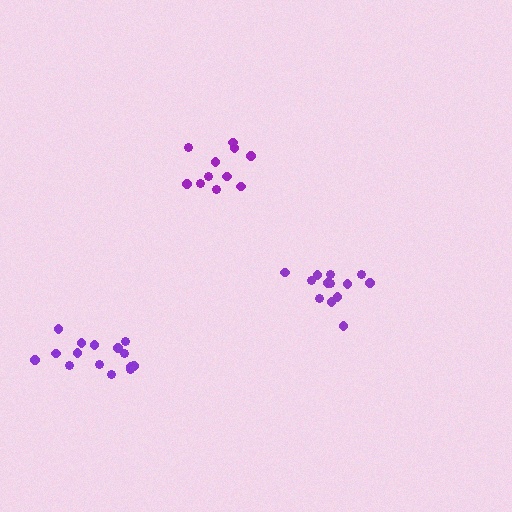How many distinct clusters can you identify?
There are 3 distinct clusters.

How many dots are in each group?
Group 1: 13 dots, Group 2: 11 dots, Group 3: 15 dots (39 total).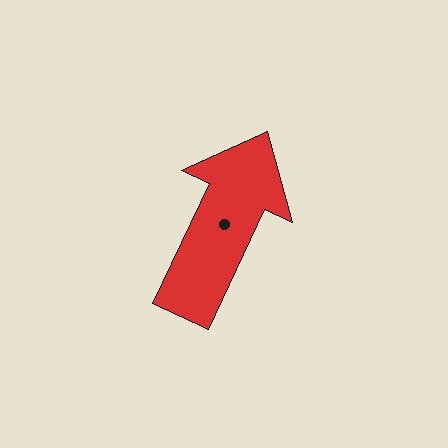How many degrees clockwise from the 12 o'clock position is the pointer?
Approximately 25 degrees.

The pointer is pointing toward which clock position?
Roughly 1 o'clock.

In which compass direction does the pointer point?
Northeast.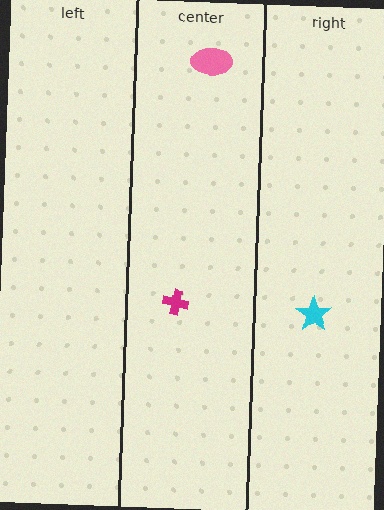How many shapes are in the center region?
2.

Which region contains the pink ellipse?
The center region.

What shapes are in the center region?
The magenta cross, the pink ellipse.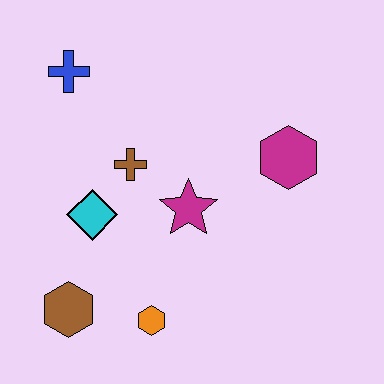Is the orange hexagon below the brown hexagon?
Yes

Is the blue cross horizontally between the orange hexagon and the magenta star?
No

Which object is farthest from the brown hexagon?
The magenta hexagon is farthest from the brown hexagon.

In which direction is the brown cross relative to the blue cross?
The brown cross is below the blue cross.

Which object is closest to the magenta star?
The brown cross is closest to the magenta star.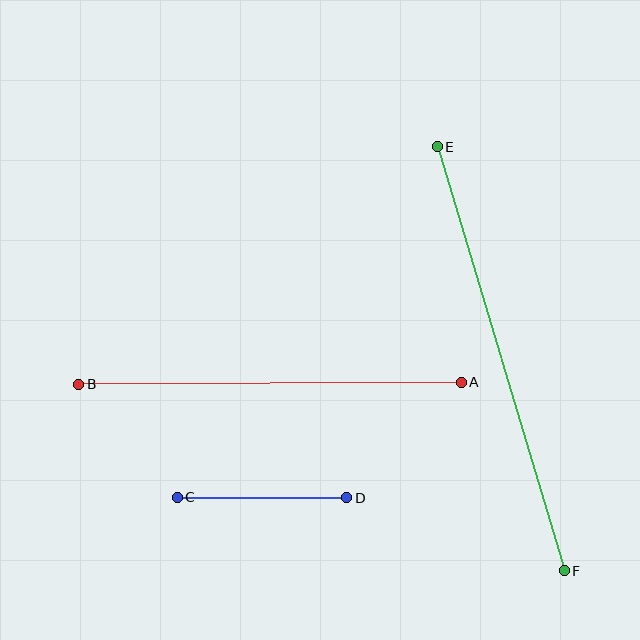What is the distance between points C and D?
The distance is approximately 169 pixels.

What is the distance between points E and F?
The distance is approximately 442 pixels.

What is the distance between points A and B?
The distance is approximately 383 pixels.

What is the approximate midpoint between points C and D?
The midpoint is at approximately (262, 497) pixels.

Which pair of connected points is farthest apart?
Points E and F are farthest apart.